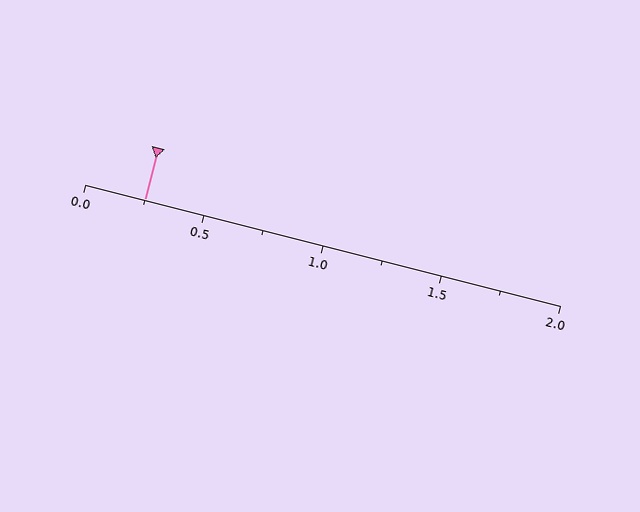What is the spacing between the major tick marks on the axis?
The major ticks are spaced 0.5 apart.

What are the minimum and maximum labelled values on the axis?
The axis runs from 0.0 to 2.0.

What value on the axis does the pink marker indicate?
The marker indicates approximately 0.25.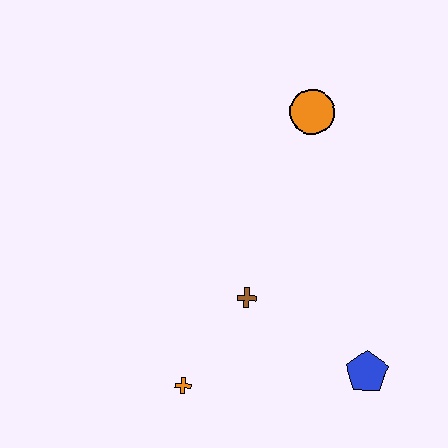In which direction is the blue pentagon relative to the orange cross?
The blue pentagon is to the right of the orange cross.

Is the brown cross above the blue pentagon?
Yes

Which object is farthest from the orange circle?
The orange cross is farthest from the orange circle.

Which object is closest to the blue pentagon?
The brown cross is closest to the blue pentagon.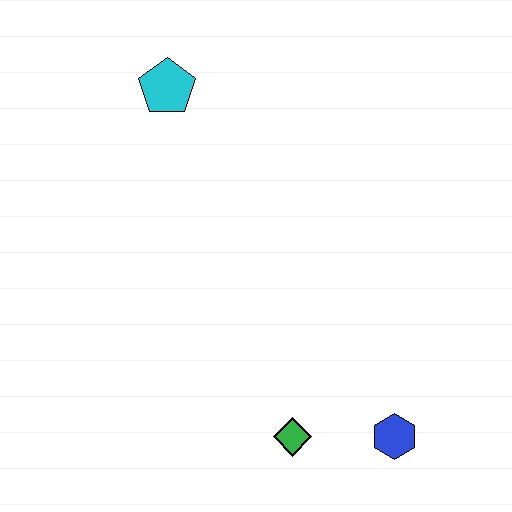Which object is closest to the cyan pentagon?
The green diamond is closest to the cyan pentagon.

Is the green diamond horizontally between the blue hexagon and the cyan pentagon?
Yes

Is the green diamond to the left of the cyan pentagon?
No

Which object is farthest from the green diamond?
The cyan pentagon is farthest from the green diamond.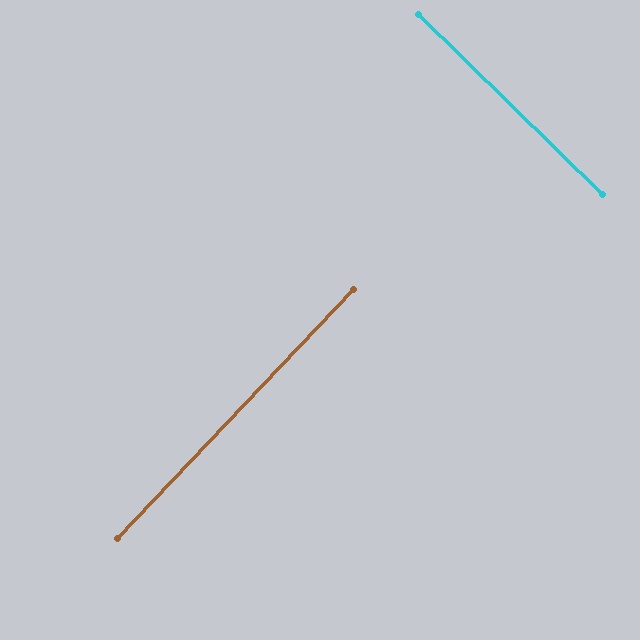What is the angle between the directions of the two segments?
Approximately 89 degrees.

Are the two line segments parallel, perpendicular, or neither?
Perpendicular — they meet at approximately 89°.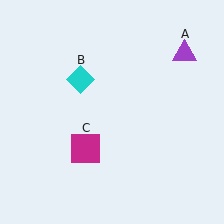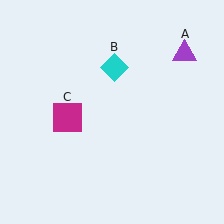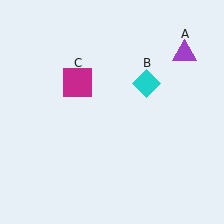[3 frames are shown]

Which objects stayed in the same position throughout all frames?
Purple triangle (object A) remained stationary.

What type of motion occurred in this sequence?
The cyan diamond (object B), magenta square (object C) rotated clockwise around the center of the scene.